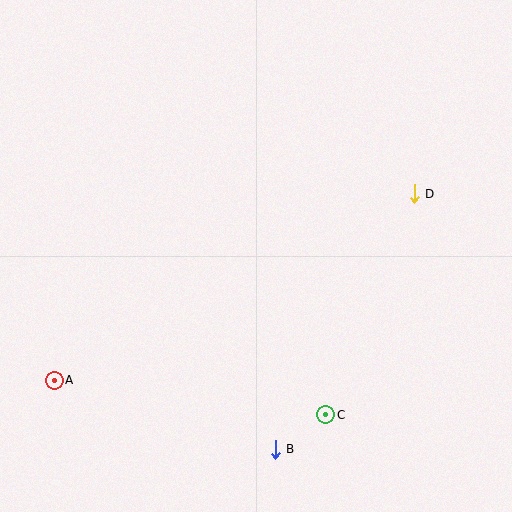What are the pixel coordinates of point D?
Point D is at (414, 194).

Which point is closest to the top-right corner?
Point D is closest to the top-right corner.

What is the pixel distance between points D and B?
The distance between D and B is 291 pixels.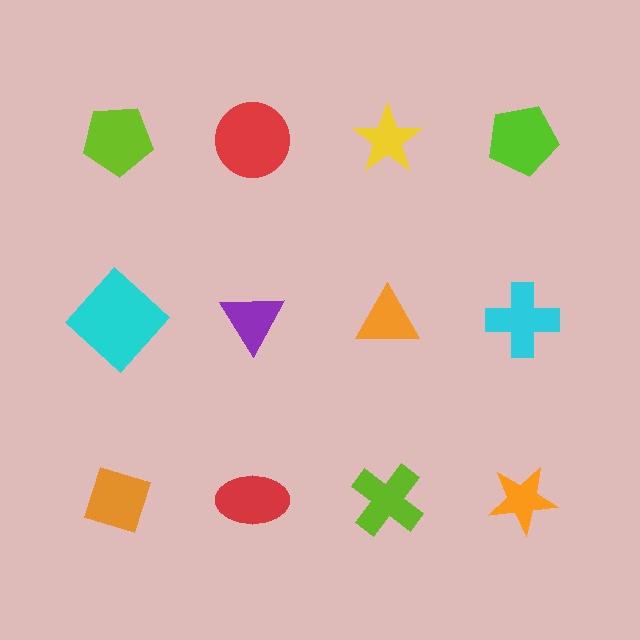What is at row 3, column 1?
An orange diamond.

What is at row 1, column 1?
A lime pentagon.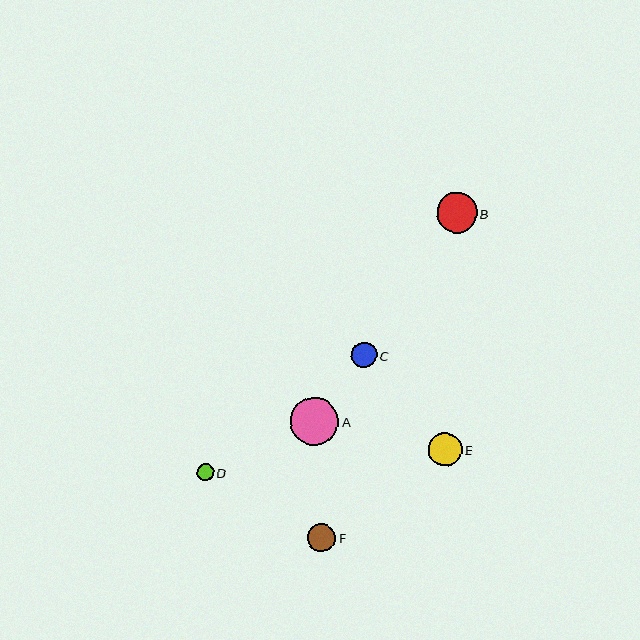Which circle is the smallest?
Circle D is the smallest with a size of approximately 17 pixels.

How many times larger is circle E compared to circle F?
Circle E is approximately 1.2 times the size of circle F.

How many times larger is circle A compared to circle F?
Circle A is approximately 1.7 times the size of circle F.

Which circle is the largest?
Circle A is the largest with a size of approximately 49 pixels.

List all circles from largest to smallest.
From largest to smallest: A, B, E, F, C, D.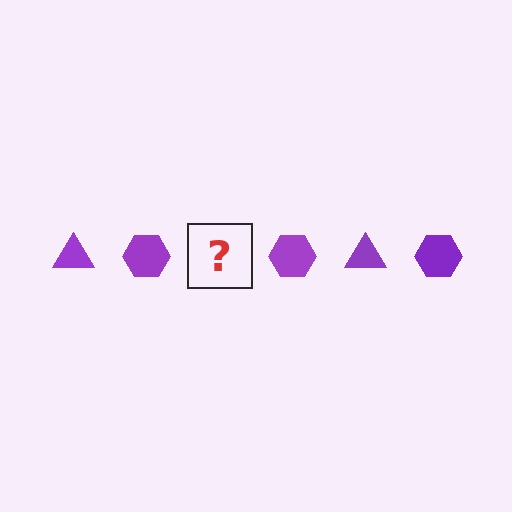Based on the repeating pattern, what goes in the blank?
The blank should be a purple triangle.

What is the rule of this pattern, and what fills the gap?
The rule is that the pattern cycles through triangle, hexagon shapes in purple. The gap should be filled with a purple triangle.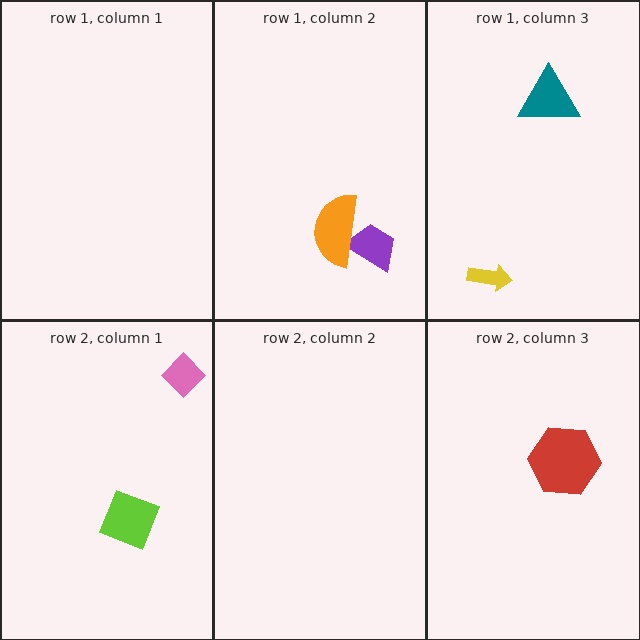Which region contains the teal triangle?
The row 1, column 3 region.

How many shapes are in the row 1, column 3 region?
2.